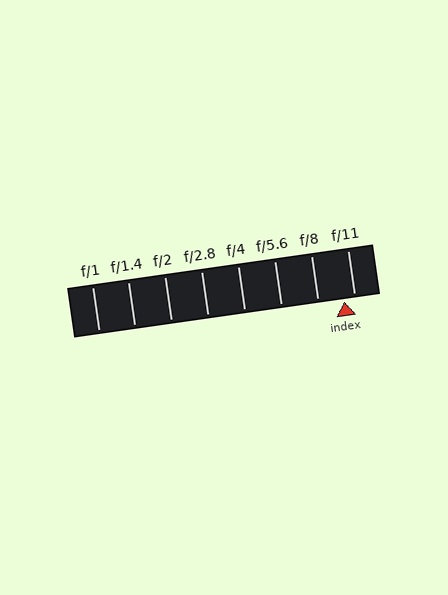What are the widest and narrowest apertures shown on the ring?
The widest aperture shown is f/1 and the narrowest is f/11.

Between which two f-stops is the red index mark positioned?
The index mark is between f/8 and f/11.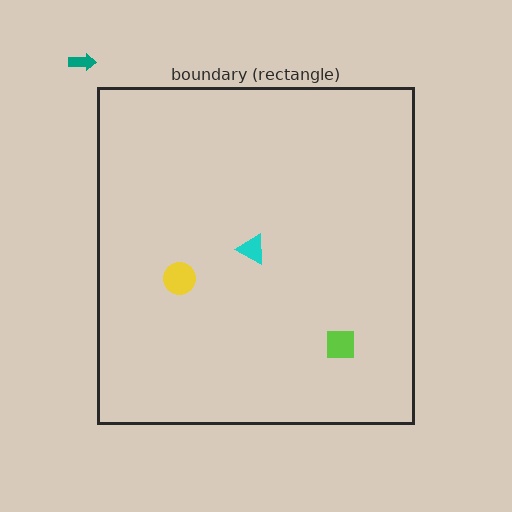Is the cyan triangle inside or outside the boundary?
Inside.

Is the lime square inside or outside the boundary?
Inside.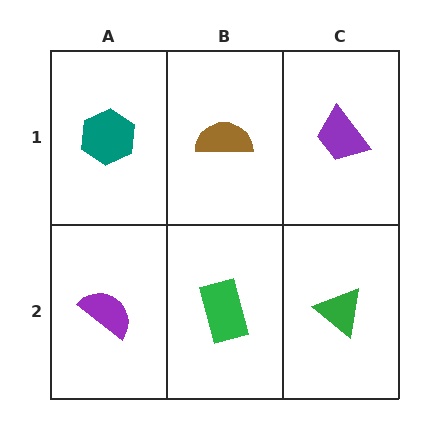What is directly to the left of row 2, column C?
A green rectangle.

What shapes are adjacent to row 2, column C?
A purple trapezoid (row 1, column C), a green rectangle (row 2, column B).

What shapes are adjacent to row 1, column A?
A purple semicircle (row 2, column A), a brown semicircle (row 1, column B).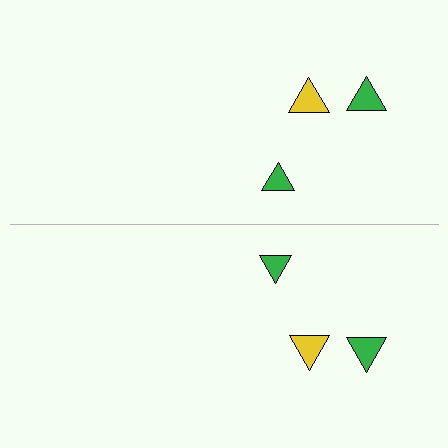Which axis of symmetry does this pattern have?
The pattern has a horizontal axis of symmetry running through the center of the image.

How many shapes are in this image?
There are 6 shapes in this image.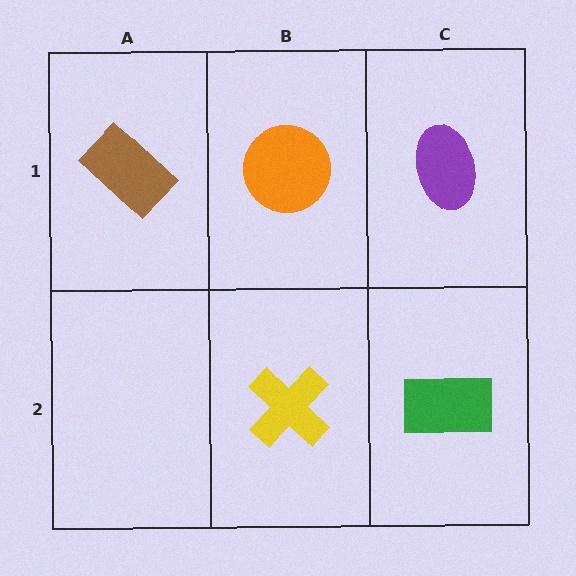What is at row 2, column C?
A green rectangle.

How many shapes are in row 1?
3 shapes.